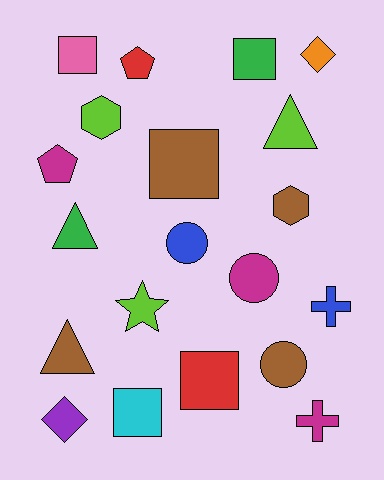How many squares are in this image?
There are 5 squares.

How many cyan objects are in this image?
There is 1 cyan object.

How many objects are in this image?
There are 20 objects.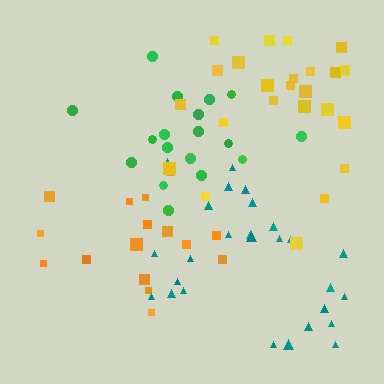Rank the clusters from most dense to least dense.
orange, yellow, green, teal.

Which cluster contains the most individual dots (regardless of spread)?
Teal (27).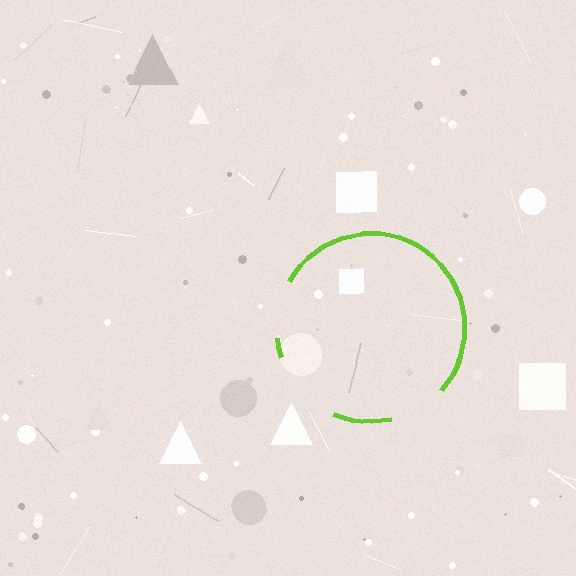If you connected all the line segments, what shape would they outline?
They would outline a circle.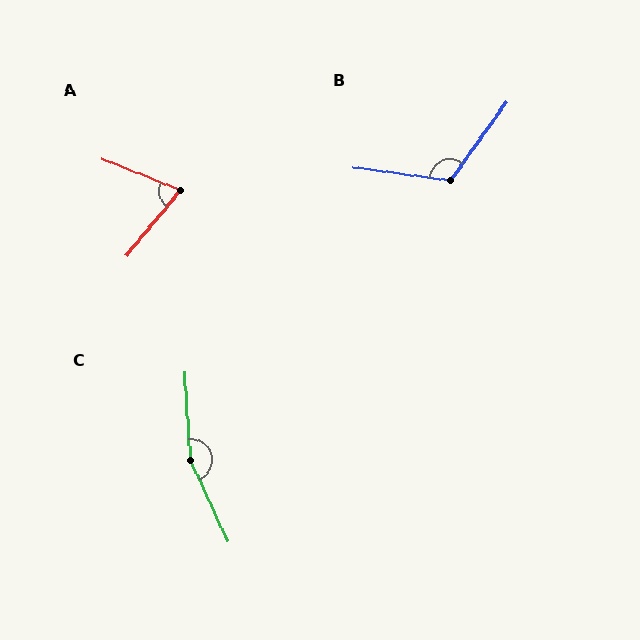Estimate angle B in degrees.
Approximately 118 degrees.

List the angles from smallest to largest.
A (72°), B (118°), C (159°).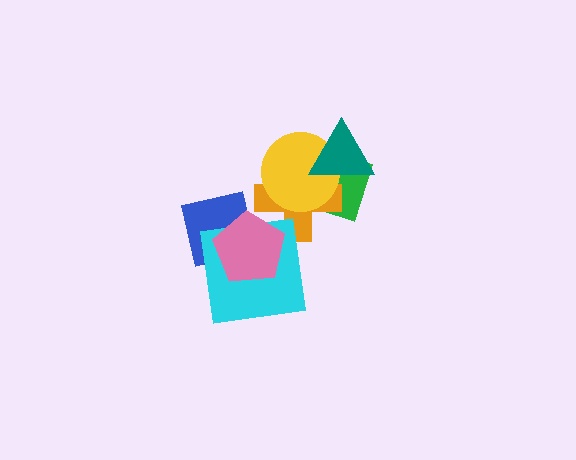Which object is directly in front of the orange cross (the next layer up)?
The yellow circle is directly in front of the orange cross.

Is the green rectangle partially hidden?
Yes, it is partially covered by another shape.